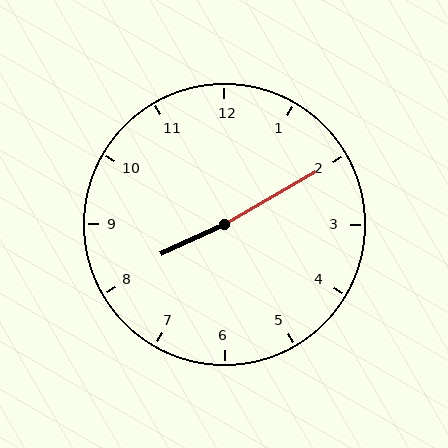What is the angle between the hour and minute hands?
Approximately 175 degrees.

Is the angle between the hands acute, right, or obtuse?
It is obtuse.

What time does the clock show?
8:10.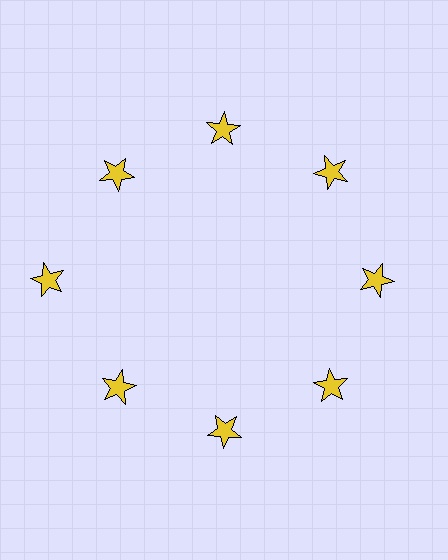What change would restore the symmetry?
The symmetry would be restored by moving it inward, back onto the ring so that all 8 stars sit at equal angles and equal distance from the center.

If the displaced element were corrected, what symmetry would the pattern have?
It would have 8-fold rotational symmetry — the pattern would map onto itself every 45 degrees.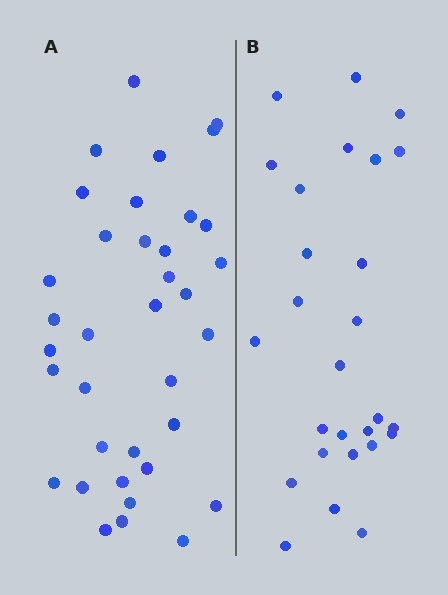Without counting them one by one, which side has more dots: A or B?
Region A (the left region) has more dots.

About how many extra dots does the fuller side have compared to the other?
Region A has roughly 8 or so more dots than region B.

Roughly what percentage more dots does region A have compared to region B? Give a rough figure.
About 35% more.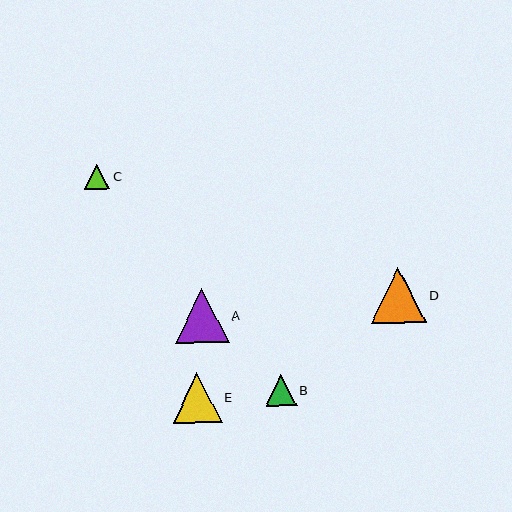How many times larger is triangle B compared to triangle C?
Triangle B is approximately 1.2 times the size of triangle C.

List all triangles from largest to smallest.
From largest to smallest: D, A, E, B, C.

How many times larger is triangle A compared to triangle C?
Triangle A is approximately 2.1 times the size of triangle C.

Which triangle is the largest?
Triangle D is the largest with a size of approximately 56 pixels.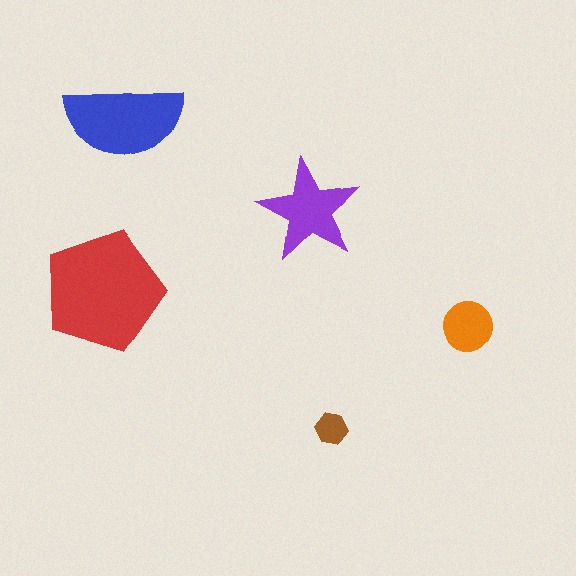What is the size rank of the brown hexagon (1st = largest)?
5th.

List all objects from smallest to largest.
The brown hexagon, the orange circle, the purple star, the blue semicircle, the red pentagon.